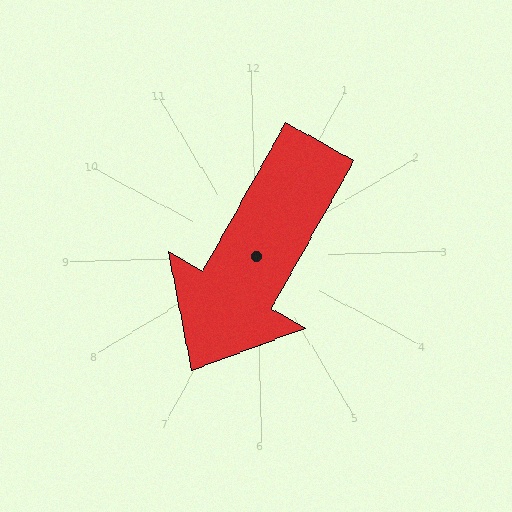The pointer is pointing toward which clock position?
Roughly 7 o'clock.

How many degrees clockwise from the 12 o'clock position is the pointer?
Approximately 211 degrees.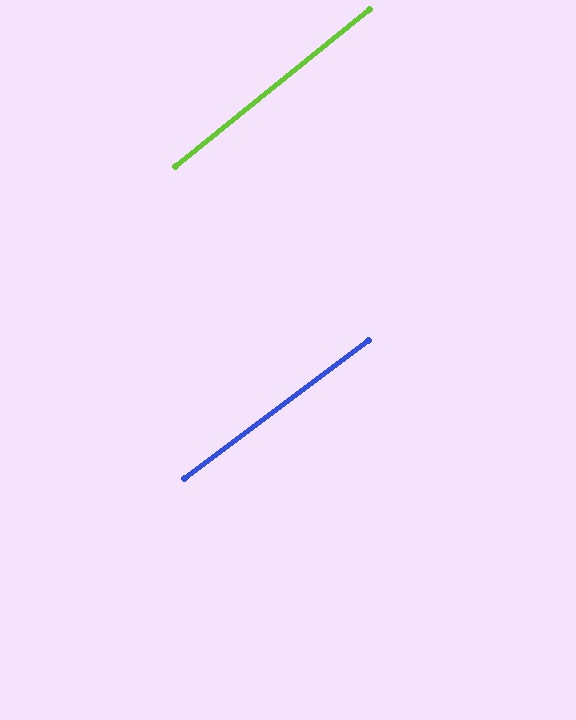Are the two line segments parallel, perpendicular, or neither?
Parallel — their directions differ by only 1.9°.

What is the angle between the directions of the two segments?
Approximately 2 degrees.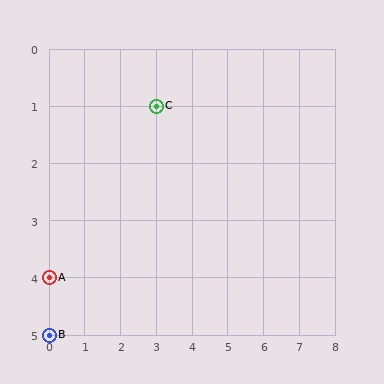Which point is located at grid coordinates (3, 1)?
Point C is at (3, 1).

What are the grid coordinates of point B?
Point B is at grid coordinates (0, 5).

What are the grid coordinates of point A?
Point A is at grid coordinates (0, 4).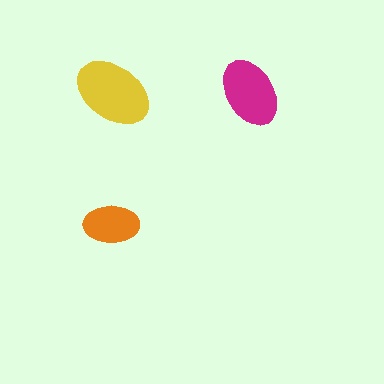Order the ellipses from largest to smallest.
the yellow one, the magenta one, the orange one.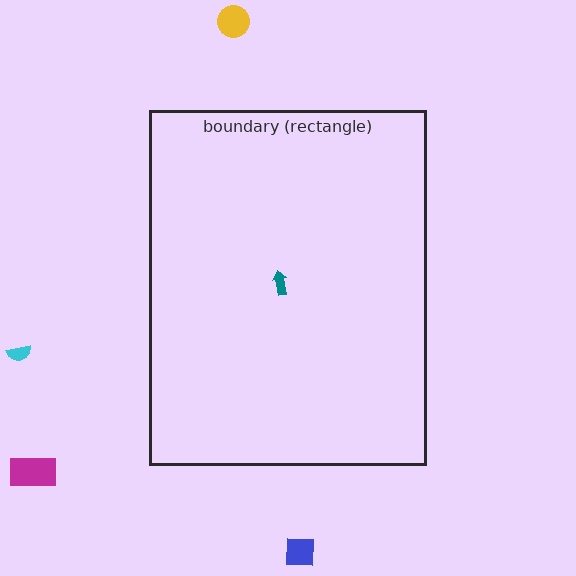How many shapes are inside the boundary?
1 inside, 4 outside.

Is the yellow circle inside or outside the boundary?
Outside.